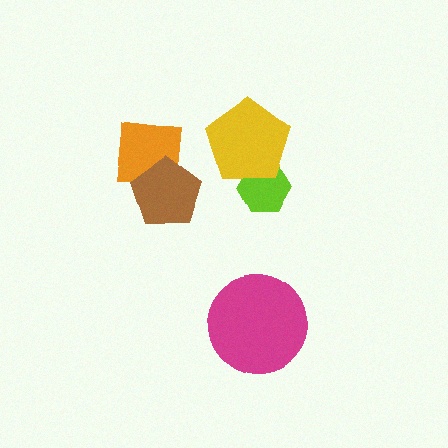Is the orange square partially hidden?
Yes, it is partially covered by another shape.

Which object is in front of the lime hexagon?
The yellow pentagon is in front of the lime hexagon.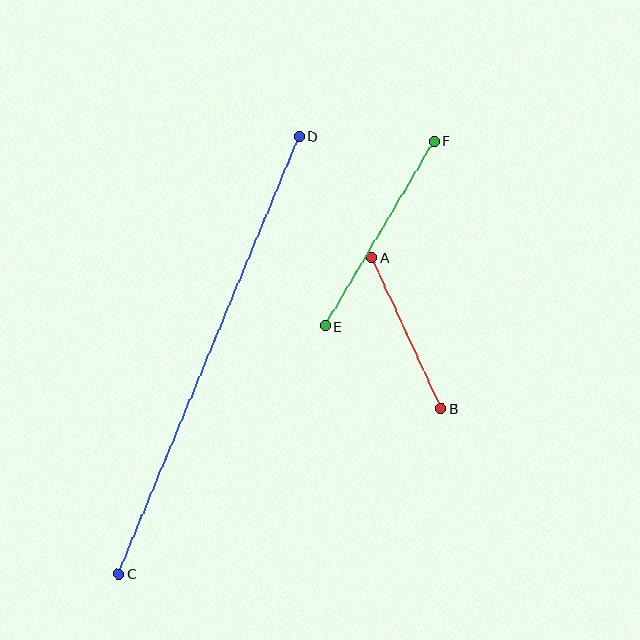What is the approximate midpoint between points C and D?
The midpoint is at approximately (209, 355) pixels.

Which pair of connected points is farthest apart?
Points C and D are farthest apart.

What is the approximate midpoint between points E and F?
The midpoint is at approximately (380, 234) pixels.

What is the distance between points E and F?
The distance is approximately 215 pixels.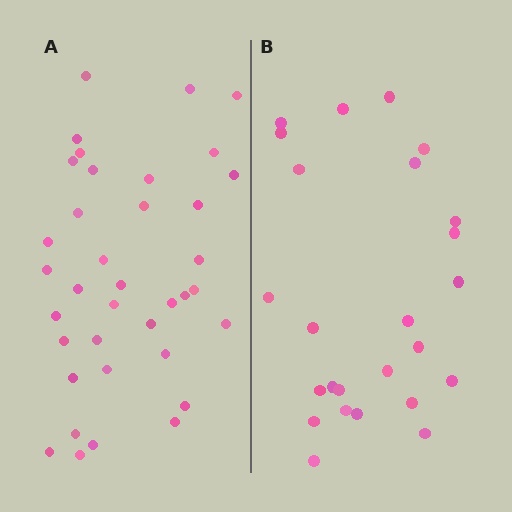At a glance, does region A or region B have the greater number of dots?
Region A (the left region) has more dots.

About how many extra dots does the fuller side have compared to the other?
Region A has roughly 12 or so more dots than region B.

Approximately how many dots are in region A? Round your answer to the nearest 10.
About 40 dots. (The exact count is 37, which rounds to 40.)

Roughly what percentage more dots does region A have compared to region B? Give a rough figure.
About 50% more.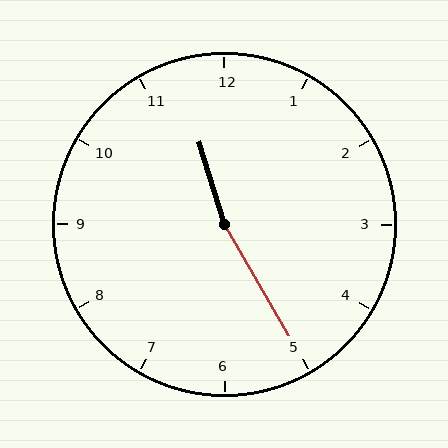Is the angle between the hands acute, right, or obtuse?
It is obtuse.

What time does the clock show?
11:25.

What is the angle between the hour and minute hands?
Approximately 168 degrees.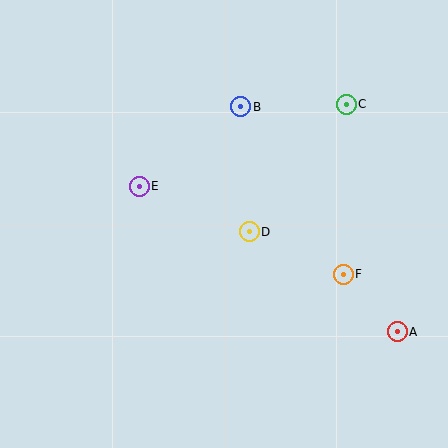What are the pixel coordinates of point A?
Point A is at (397, 332).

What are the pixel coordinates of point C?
Point C is at (346, 104).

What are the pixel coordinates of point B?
Point B is at (241, 107).